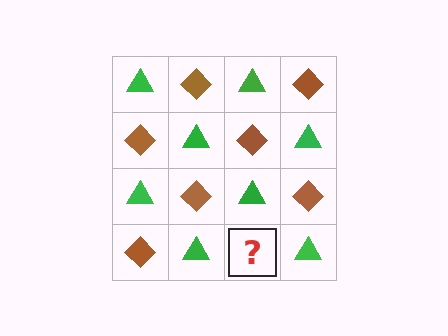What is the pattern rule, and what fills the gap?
The rule is that it alternates green triangle and brown diamond in a checkerboard pattern. The gap should be filled with a brown diamond.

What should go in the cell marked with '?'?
The missing cell should contain a brown diamond.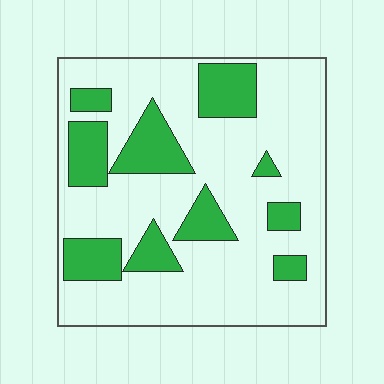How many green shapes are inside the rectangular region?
10.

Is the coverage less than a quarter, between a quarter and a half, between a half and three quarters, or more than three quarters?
Between a quarter and a half.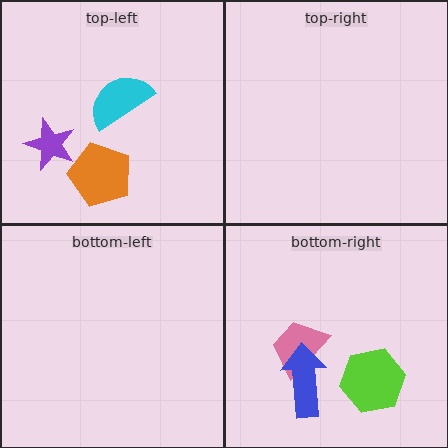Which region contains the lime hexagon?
The bottom-right region.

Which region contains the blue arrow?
The bottom-right region.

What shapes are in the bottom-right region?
The pink trapezoid, the lime hexagon, the blue arrow.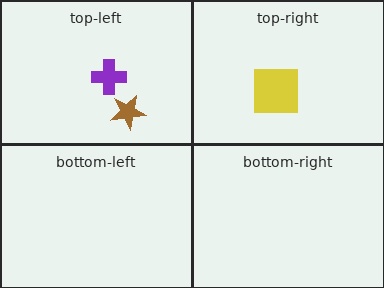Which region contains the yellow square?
The top-right region.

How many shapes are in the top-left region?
2.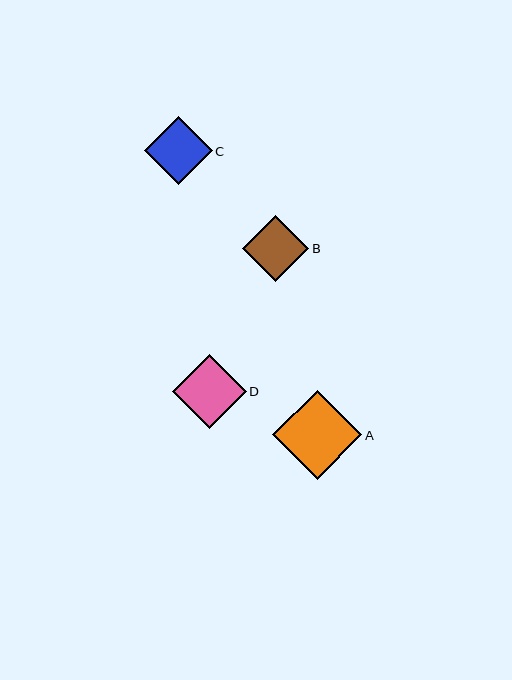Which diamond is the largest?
Diamond A is the largest with a size of approximately 89 pixels.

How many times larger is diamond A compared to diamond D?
Diamond A is approximately 1.2 times the size of diamond D.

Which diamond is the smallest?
Diamond B is the smallest with a size of approximately 67 pixels.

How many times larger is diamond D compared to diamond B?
Diamond D is approximately 1.1 times the size of diamond B.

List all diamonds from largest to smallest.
From largest to smallest: A, D, C, B.